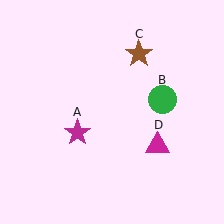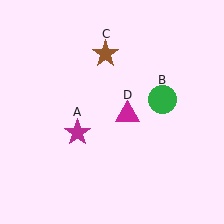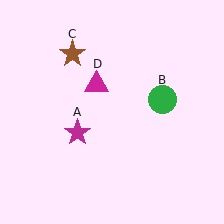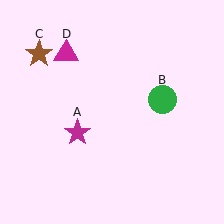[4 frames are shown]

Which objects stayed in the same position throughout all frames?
Magenta star (object A) and green circle (object B) remained stationary.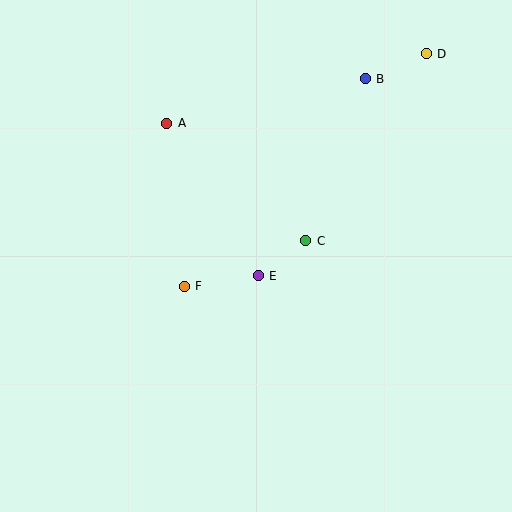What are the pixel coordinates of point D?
Point D is at (426, 54).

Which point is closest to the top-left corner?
Point A is closest to the top-left corner.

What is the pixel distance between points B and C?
The distance between B and C is 173 pixels.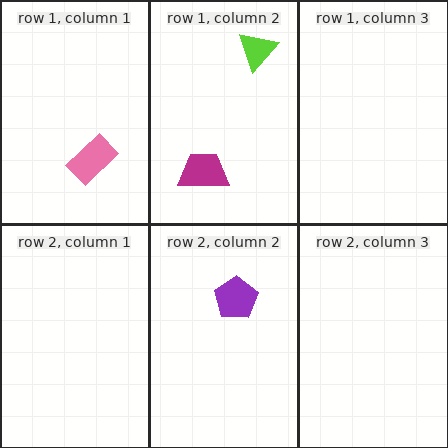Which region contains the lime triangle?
The row 1, column 2 region.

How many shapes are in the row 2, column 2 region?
1.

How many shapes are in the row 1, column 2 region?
2.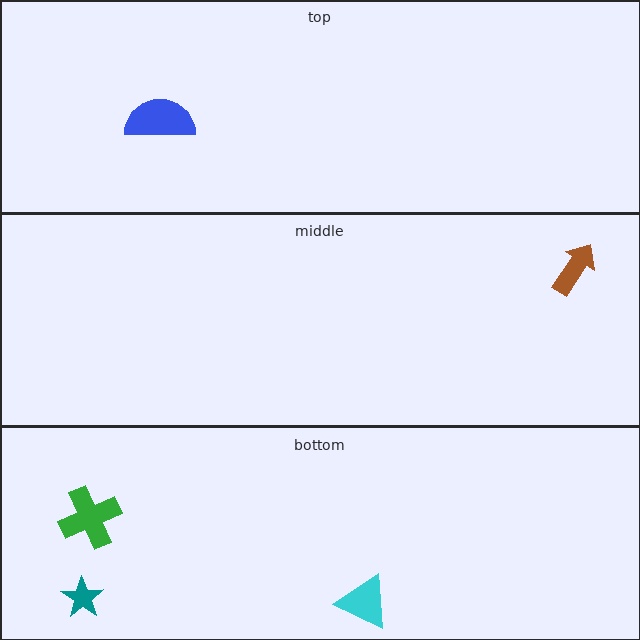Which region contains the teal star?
The bottom region.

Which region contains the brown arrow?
The middle region.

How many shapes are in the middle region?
1.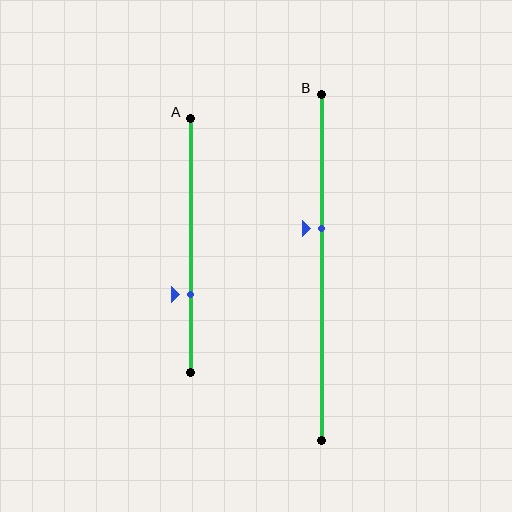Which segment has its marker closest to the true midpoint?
Segment B has its marker closest to the true midpoint.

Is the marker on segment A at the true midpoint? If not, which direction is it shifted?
No, the marker on segment A is shifted downward by about 19% of the segment length.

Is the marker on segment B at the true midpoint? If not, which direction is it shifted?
No, the marker on segment B is shifted upward by about 11% of the segment length.